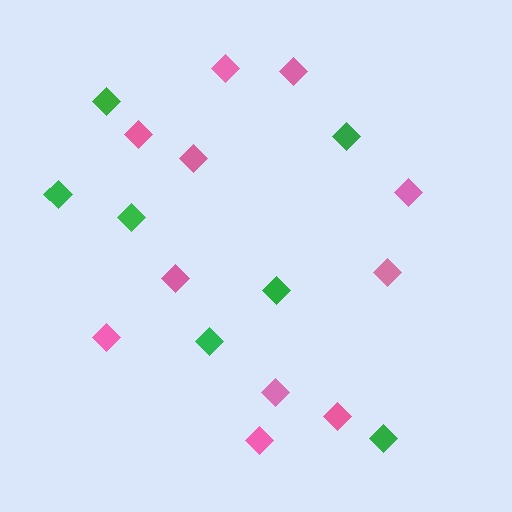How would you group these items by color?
There are 2 groups: one group of green diamonds (7) and one group of pink diamonds (11).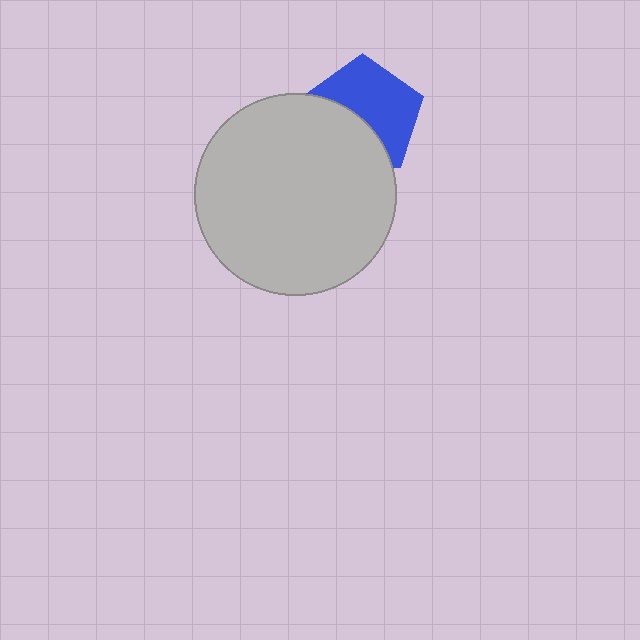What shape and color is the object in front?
The object in front is a light gray circle.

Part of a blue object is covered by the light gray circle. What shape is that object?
It is a pentagon.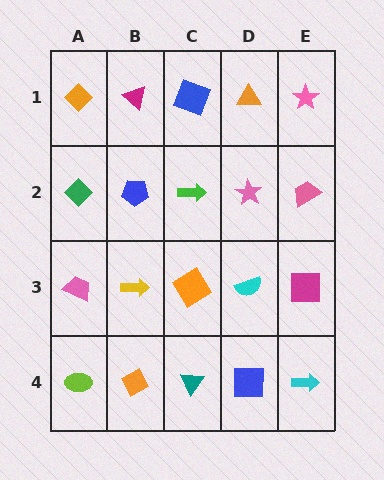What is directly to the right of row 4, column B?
A teal triangle.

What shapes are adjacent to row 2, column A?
An orange diamond (row 1, column A), a pink trapezoid (row 3, column A), a blue pentagon (row 2, column B).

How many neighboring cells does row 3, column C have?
4.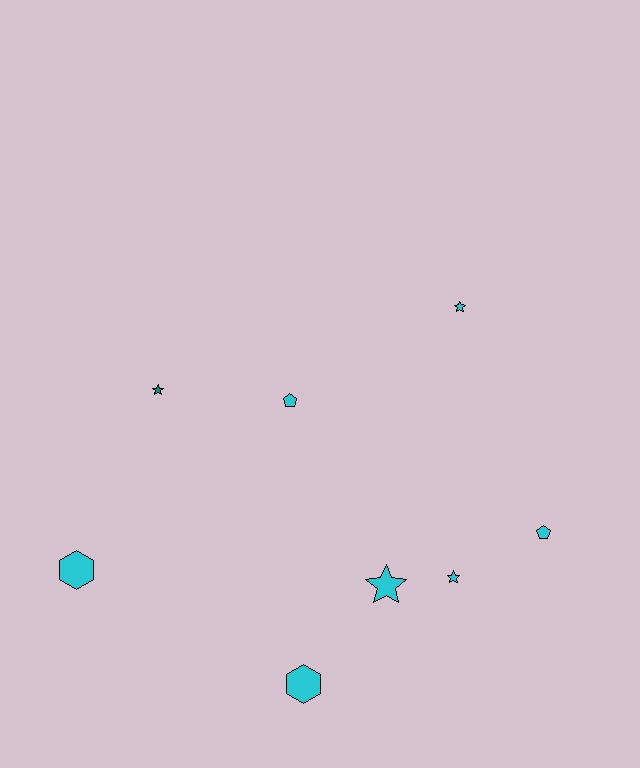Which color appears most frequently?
Cyan, with 7 objects.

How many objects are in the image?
There are 8 objects.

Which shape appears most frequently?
Star, with 4 objects.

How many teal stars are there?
There is 1 teal star.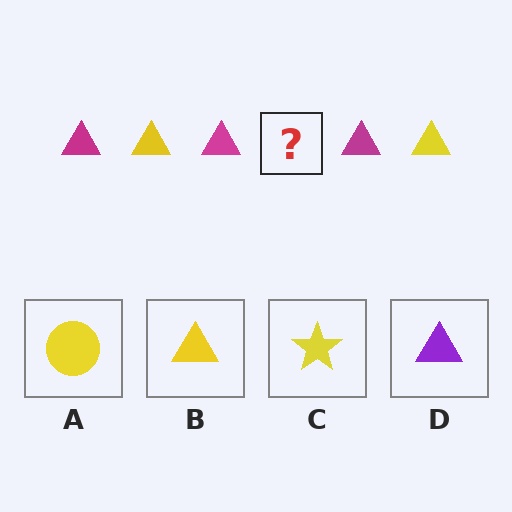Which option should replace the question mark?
Option B.